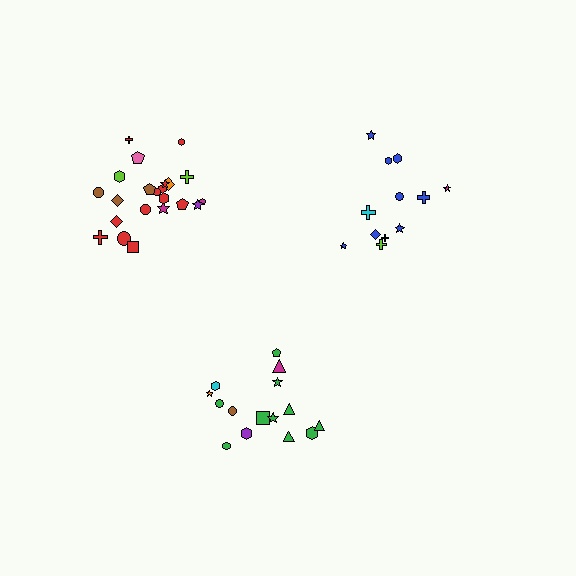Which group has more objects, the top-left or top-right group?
The top-left group.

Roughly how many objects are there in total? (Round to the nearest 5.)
Roughly 50 objects in total.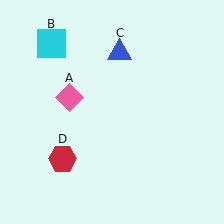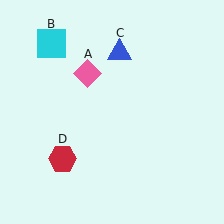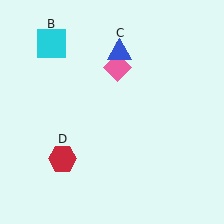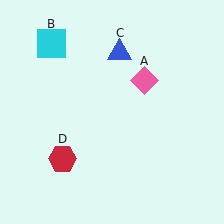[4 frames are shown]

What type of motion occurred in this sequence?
The pink diamond (object A) rotated clockwise around the center of the scene.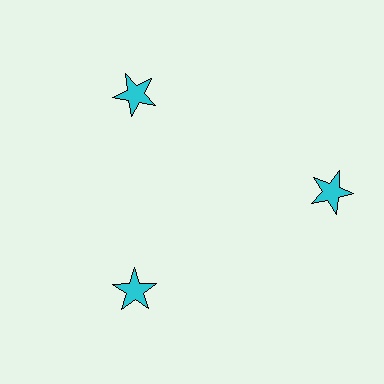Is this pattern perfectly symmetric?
No. The 3 cyan stars are arranged in a ring, but one element near the 3 o'clock position is pushed outward from the center, breaking the 3-fold rotational symmetry.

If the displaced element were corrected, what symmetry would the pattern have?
It would have 3-fold rotational symmetry — the pattern would map onto itself every 120 degrees.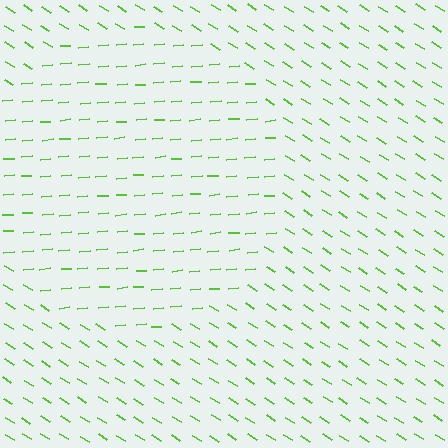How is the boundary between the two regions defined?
The boundary is defined purely by a change in line orientation (approximately 37 degrees difference). All lines are the same color and thickness.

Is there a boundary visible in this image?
Yes, there is a texture boundary formed by a change in line orientation.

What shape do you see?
I see a circle.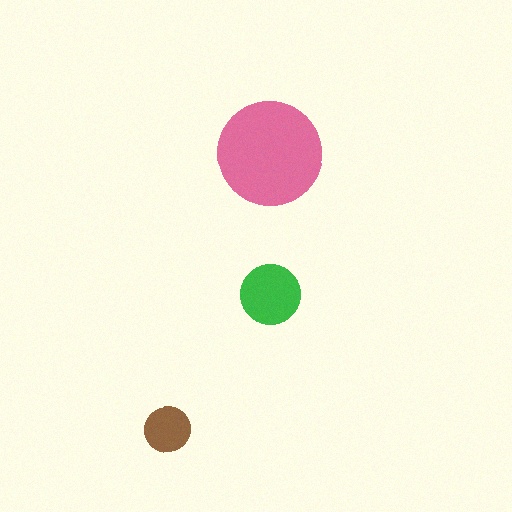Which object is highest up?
The pink circle is topmost.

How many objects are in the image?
There are 3 objects in the image.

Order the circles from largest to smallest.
the pink one, the green one, the brown one.